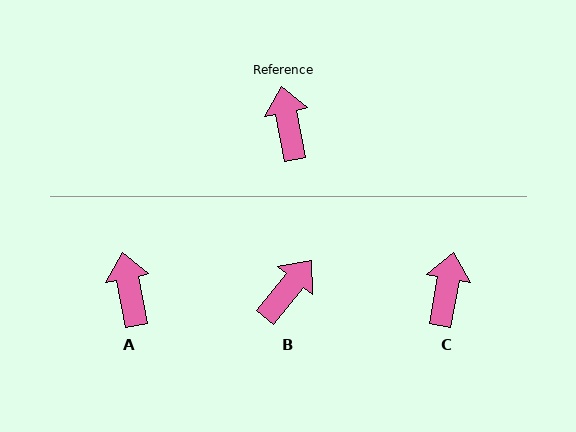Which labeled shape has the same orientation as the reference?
A.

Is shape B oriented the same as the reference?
No, it is off by about 50 degrees.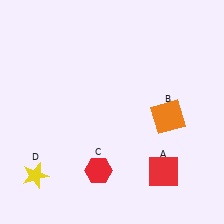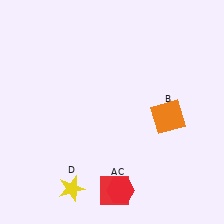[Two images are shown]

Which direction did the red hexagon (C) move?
The red hexagon (C) moved right.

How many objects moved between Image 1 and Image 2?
3 objects moved between the two images.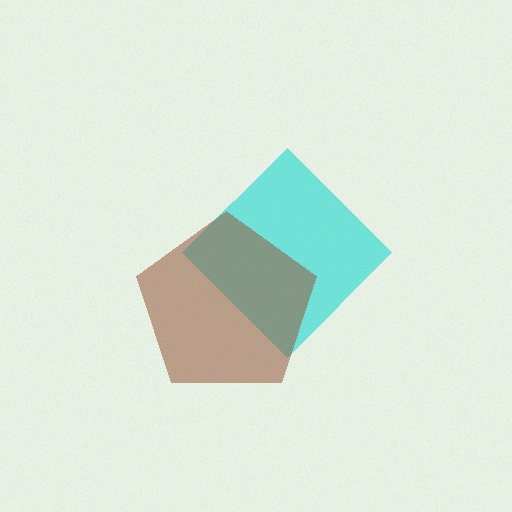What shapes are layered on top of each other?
The layered shapes are: a cyan diamond, a brown pentagon.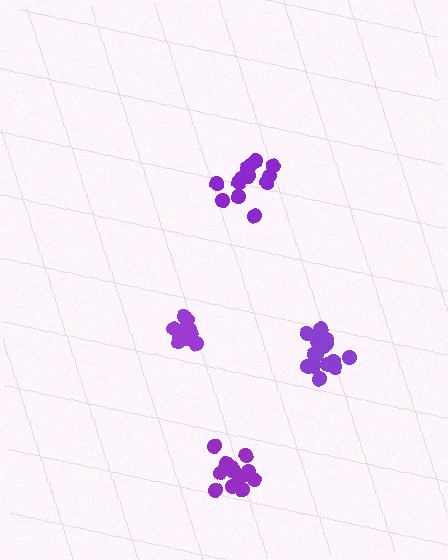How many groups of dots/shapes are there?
There are 4 groups.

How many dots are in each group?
Group 1: 14 dots, Group 2: 15 dots, Group 3: 15 dots, Group 4: 13 dots (57 total).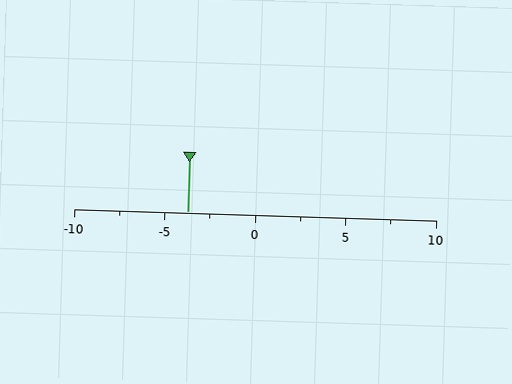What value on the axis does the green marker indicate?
The marker indicates approximately -3.8.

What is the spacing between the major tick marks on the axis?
The major ticks are spaced 5 apart.